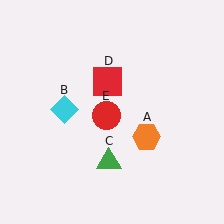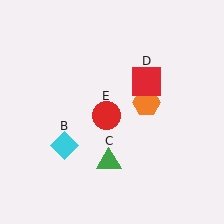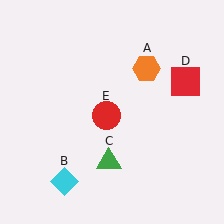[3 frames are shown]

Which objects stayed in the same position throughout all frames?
Green triangle (object C) and red circle (object E) remained stationary.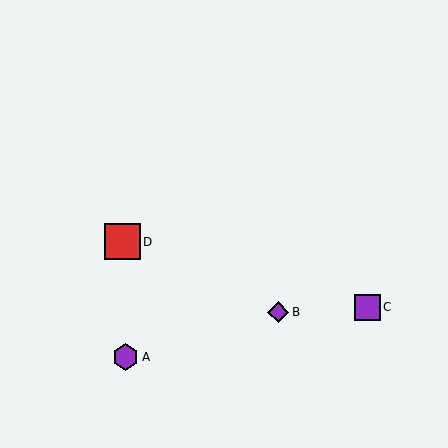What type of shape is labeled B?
Shape B is a purple diamond.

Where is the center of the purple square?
The center of the purple square is at (367, 307).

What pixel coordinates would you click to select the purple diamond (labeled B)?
Click at (278, 312) to select the purple diamond B.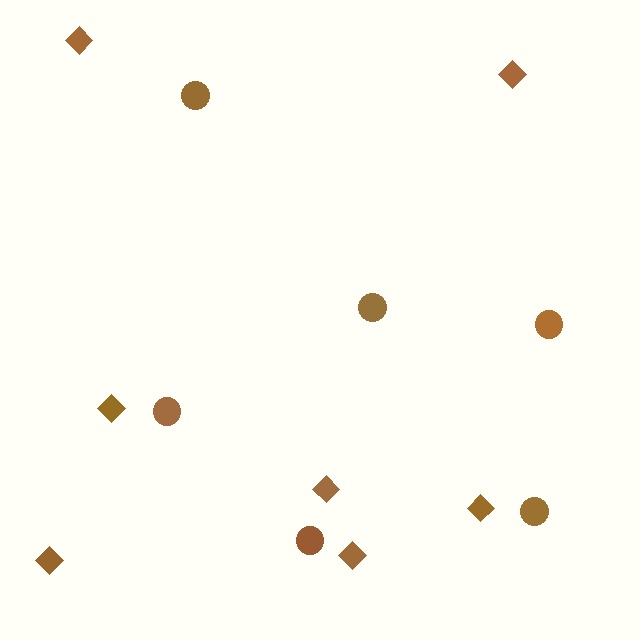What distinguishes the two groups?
There are 2 groups: one group of circles (6) and one group of diamonds (7).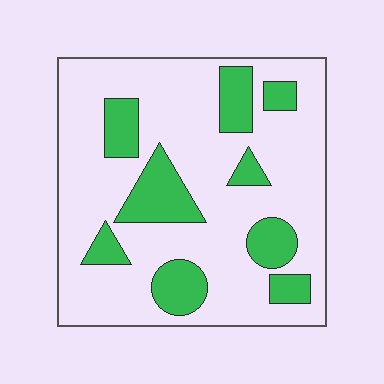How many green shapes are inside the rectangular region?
9.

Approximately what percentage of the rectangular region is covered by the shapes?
Approximately 25%.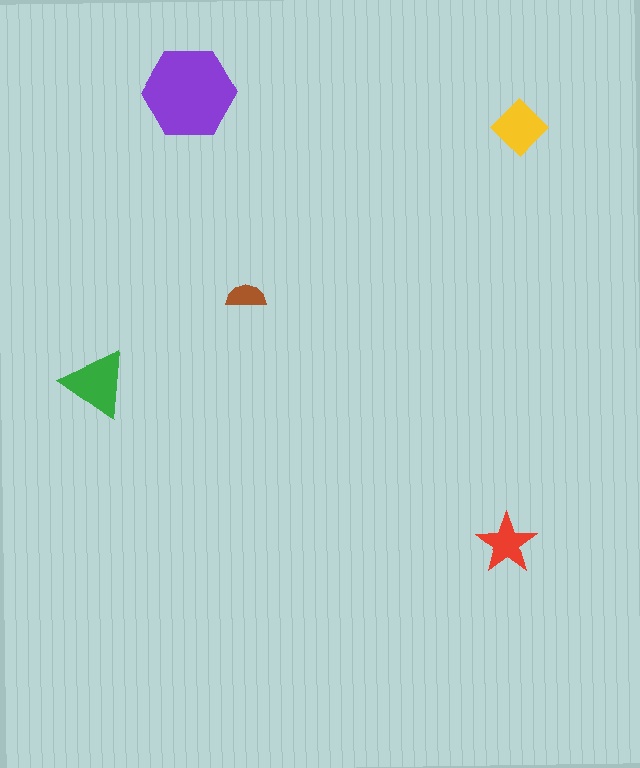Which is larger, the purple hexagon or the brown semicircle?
The purple hexagon.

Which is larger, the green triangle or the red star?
The green triangle.